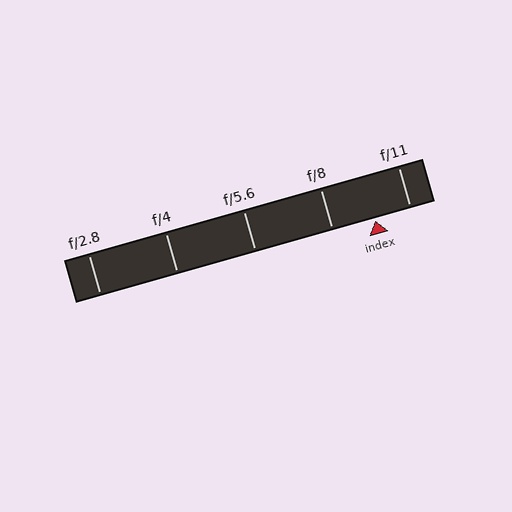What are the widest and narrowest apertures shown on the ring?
The widest aperture shown is f/2.8 and the narrowest is f/11.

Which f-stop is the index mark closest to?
The index mark is closest to f/11.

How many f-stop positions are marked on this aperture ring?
There are 5 f-stop positions marked.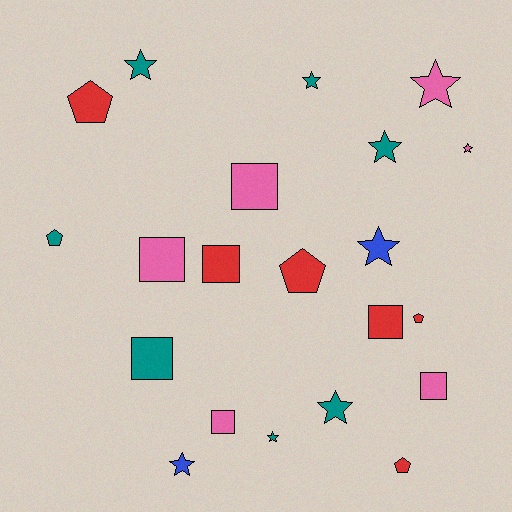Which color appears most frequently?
Teal, with 7 objects.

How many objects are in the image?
There are 21 objects.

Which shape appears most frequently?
Star, with 9 objects.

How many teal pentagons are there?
There is 1 teal pentagon.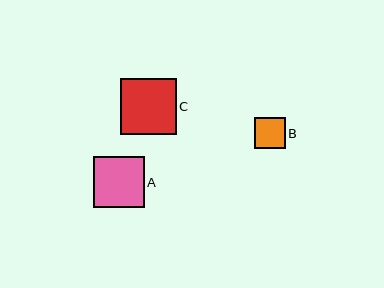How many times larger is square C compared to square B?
Square C is approximately 1.8 times the size of square B.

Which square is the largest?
Square C is the largest with a size of approximately 56 pixels.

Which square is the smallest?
Square B is the smallest with a size of approximately 31 pixels.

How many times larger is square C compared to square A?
Square C is approximately 1.1 times the size of square A.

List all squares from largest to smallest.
From largest to smallest: C, A, B.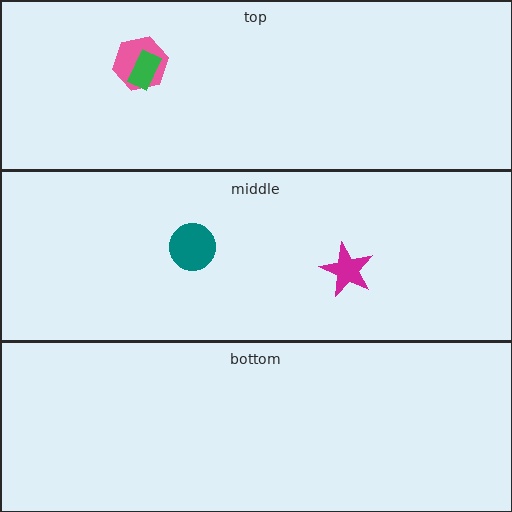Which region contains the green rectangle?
The top region.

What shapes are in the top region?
The pink hexagon, the green rectangle.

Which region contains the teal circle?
The middle region.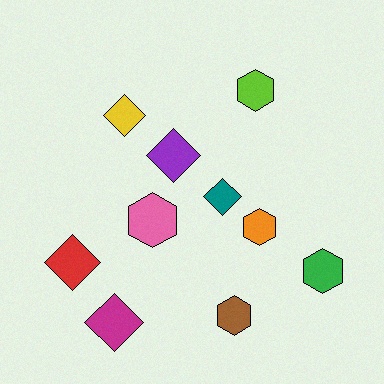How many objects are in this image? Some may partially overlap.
There are 10 objects.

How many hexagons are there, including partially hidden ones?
There are 5 hexagons.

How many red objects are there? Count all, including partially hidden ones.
There is 1 red object.